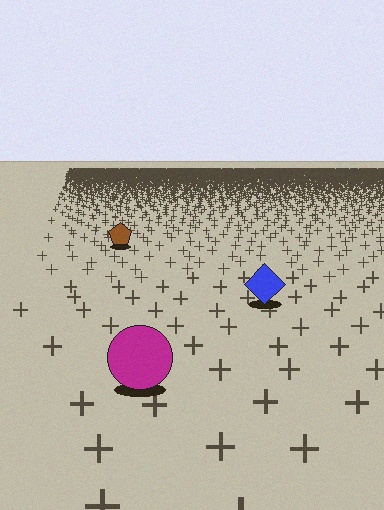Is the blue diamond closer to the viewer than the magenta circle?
No. The magenta circle is closer — you can tell from the texture gradient: the ground texture is coarser near it.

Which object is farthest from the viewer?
The brown pentagon is farthest from the viewer. It appears smaller and the ground texture around it is denser.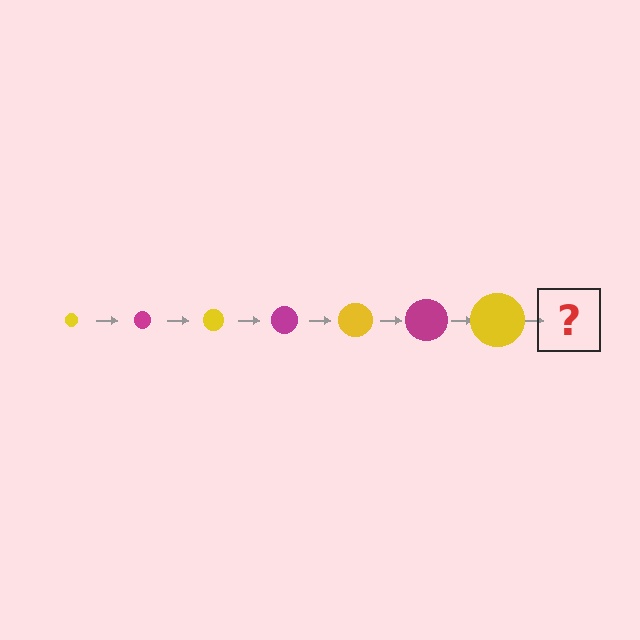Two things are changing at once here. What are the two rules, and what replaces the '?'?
The two rules are that the circle grows larger each step and the color cycles through yellow and magenta. The '?' should be a magenta circle, larger than the previous one.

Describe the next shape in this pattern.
It should be a magenta circle, larger than the previous one.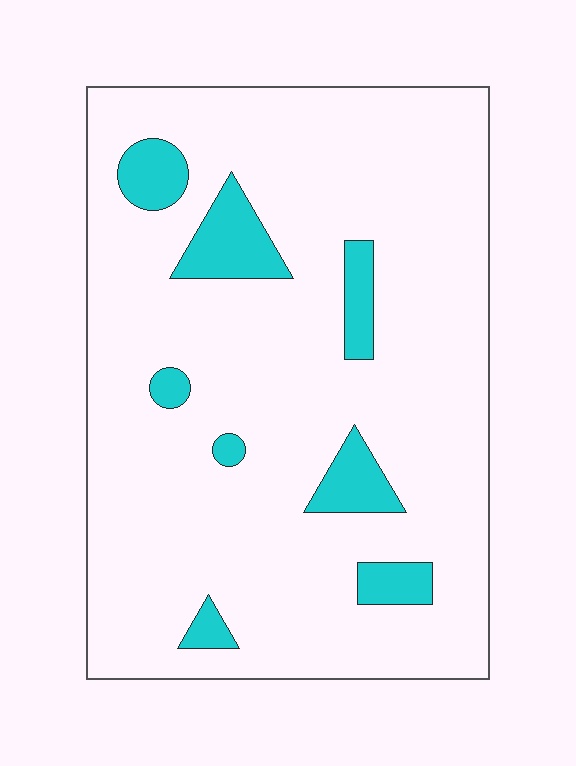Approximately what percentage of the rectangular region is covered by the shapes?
Approximately 10%.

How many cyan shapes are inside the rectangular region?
8.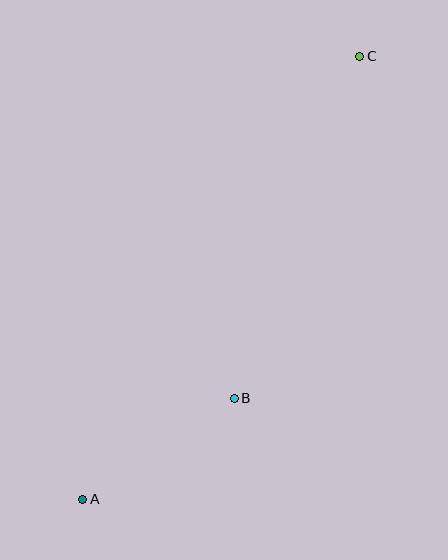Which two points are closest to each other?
Points A and B are closest to each other.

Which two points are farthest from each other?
Points A and C are farthest from each other.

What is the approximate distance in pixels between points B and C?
The distance between B and C is approximately 364 pixels.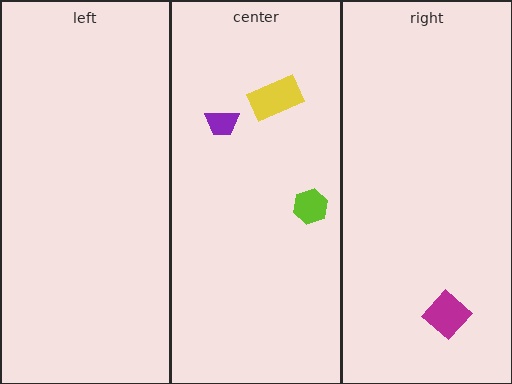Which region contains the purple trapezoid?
The center region.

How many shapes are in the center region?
3.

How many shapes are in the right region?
1.